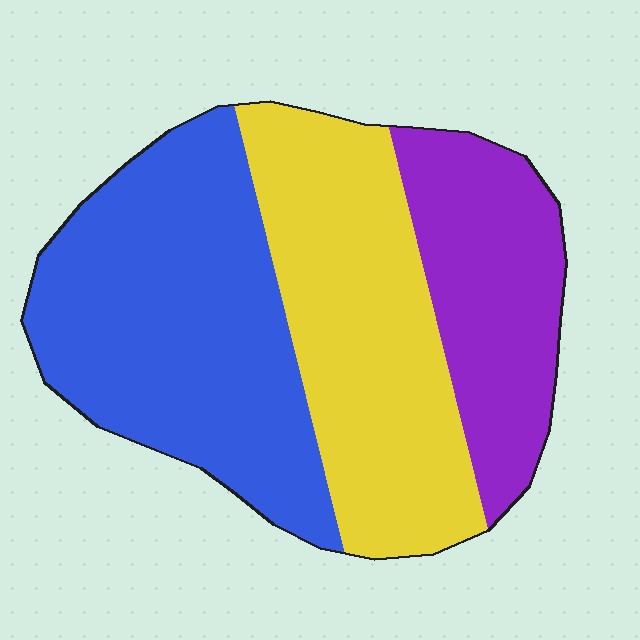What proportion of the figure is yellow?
Yellow takes up between a quarter and a half of the figure.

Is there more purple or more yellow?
Yellow.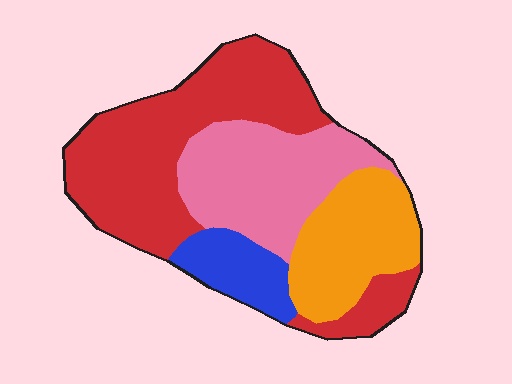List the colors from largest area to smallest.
From largest to smallest: red, pink, orange, blue.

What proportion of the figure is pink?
Pink covers about 25% of the figure.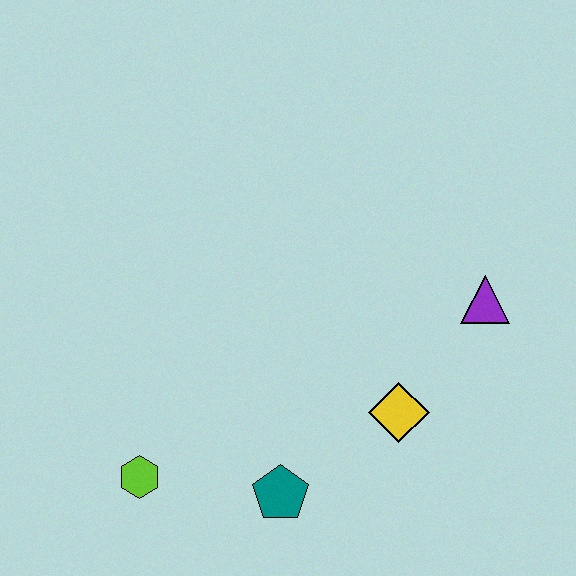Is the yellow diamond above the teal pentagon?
Yes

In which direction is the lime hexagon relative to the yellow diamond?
The lime hexagon is to the left of the yellow diamond.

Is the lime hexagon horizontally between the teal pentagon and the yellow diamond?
No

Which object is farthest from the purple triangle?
The lime hexagon is farthest from the purple triangle.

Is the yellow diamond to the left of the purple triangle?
Yes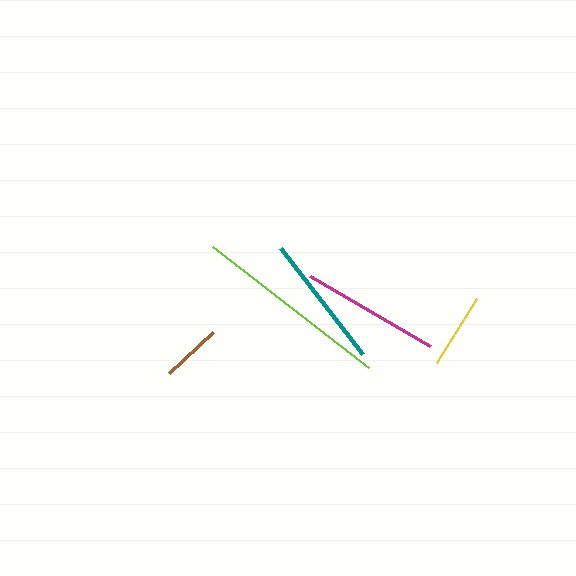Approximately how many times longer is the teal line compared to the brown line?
The teal line is approximately 2.2 times the length of the brown line.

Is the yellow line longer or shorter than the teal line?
The teal line is longer than the yellow line.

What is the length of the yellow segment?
The yellow segment is approximately 75 pixels long.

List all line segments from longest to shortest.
From longest to shortest: lime, magenta, teal, yellow, brown.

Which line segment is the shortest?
The brown line is the shortest at approximately 61 pixels.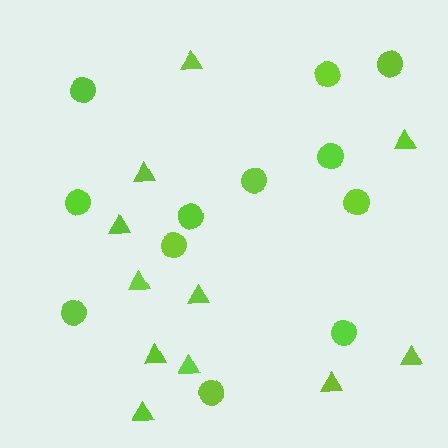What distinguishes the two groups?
There are 2 groups: one group of triangles (11) and one group of circles (12).